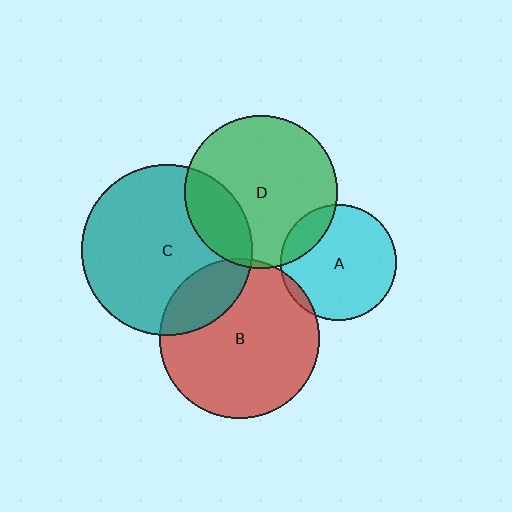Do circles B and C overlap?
Yes.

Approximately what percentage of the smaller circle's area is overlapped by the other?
Approximately 20%.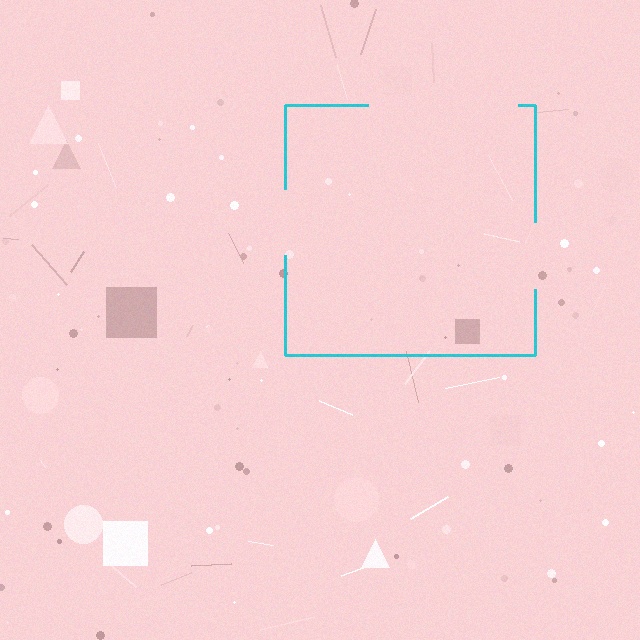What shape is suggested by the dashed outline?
The dashed outline suggests a square.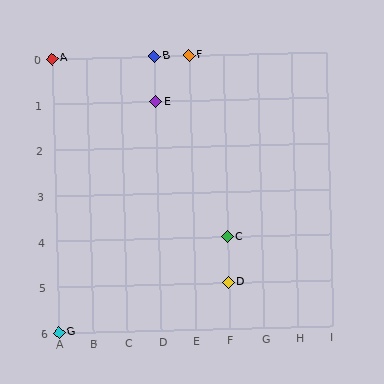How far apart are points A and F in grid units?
Points A and F are 4 columns apart.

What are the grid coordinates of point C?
Point C is at grid coordinates (F, 4).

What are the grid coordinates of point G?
Point G is at grid coordinates (A, 6).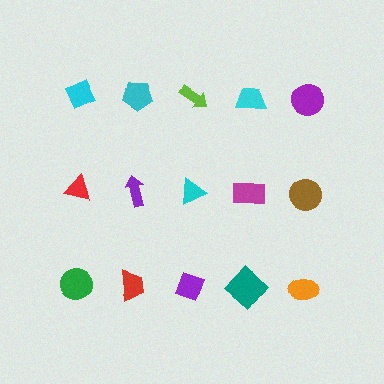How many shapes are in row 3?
5 shapes.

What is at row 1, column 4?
A cyan trapezoid.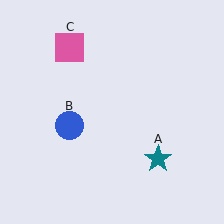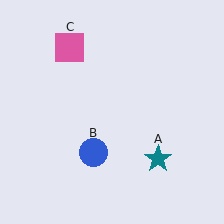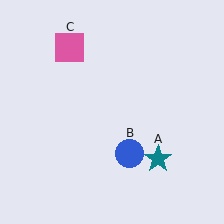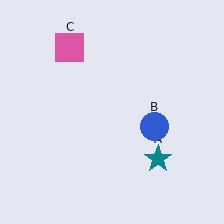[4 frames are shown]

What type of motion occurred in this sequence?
The blue circle (object B) rotated counterclockwise around the center of the scene.